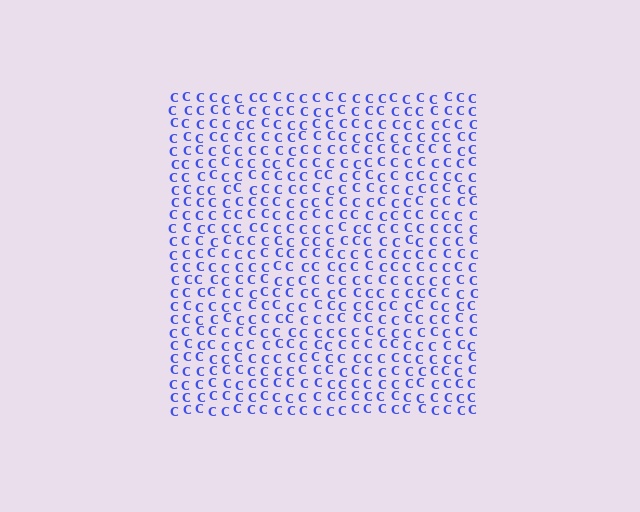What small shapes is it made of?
It is made of small letter C's.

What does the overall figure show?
The overall figure shows a square.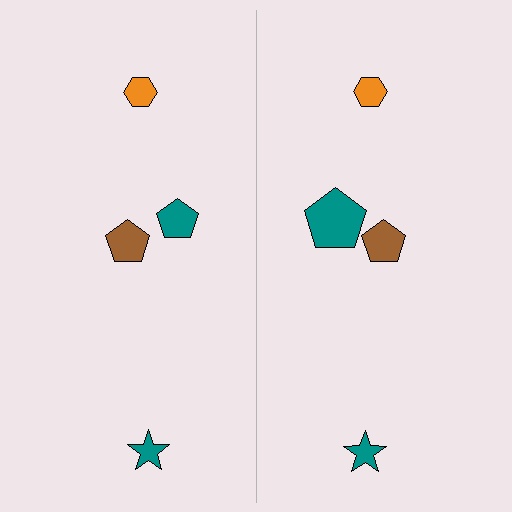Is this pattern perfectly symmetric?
No, the pattern is not perfectly symmetric. The teal pentagon on the right side has a different size than its mirror counterpart.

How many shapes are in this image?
There are 8 shapes in this image.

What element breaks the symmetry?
The teal pentagon on the right side has a different size than its mirror counterpart.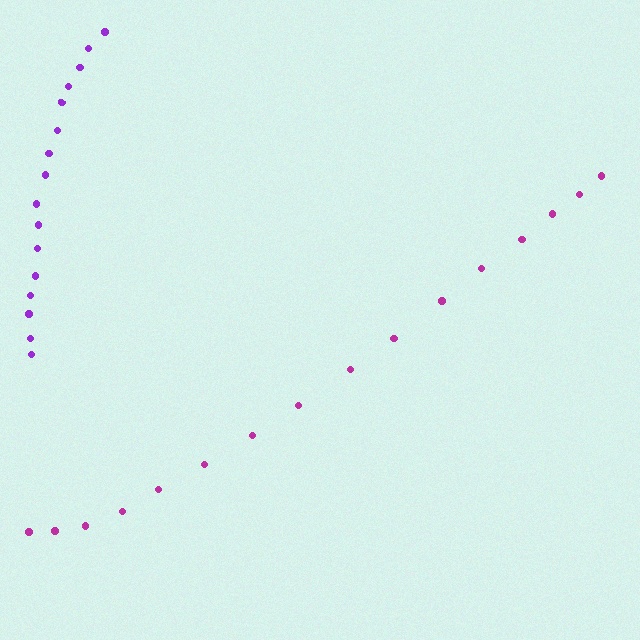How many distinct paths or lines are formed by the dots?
There are 2 distinct paths.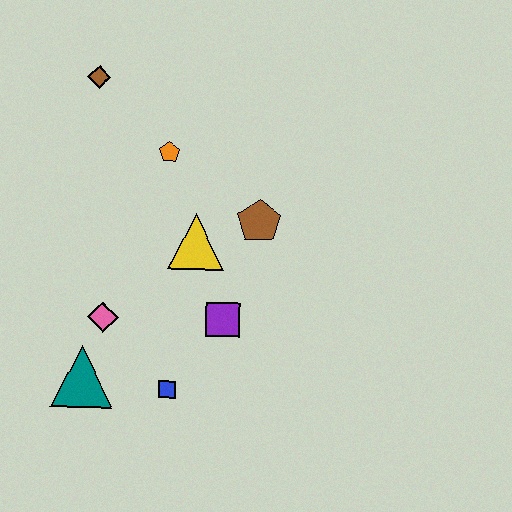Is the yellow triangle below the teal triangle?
No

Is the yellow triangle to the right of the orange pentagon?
Yes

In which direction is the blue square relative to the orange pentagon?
The blue square is below the orange pentagon.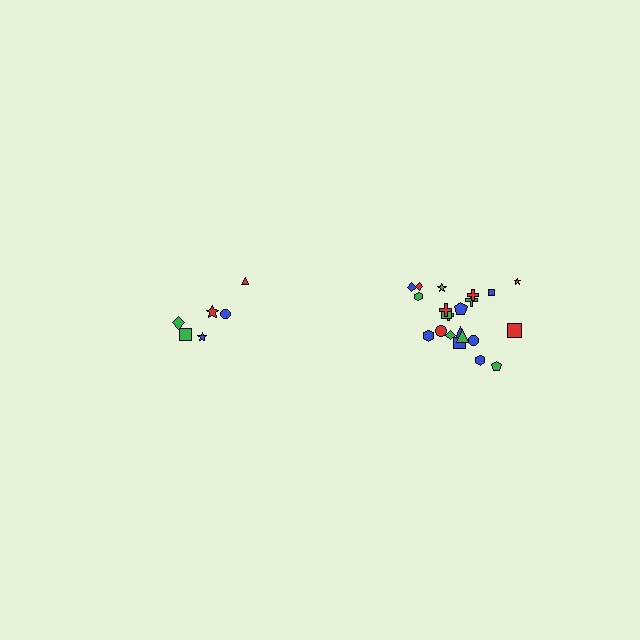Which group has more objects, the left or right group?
The right group.